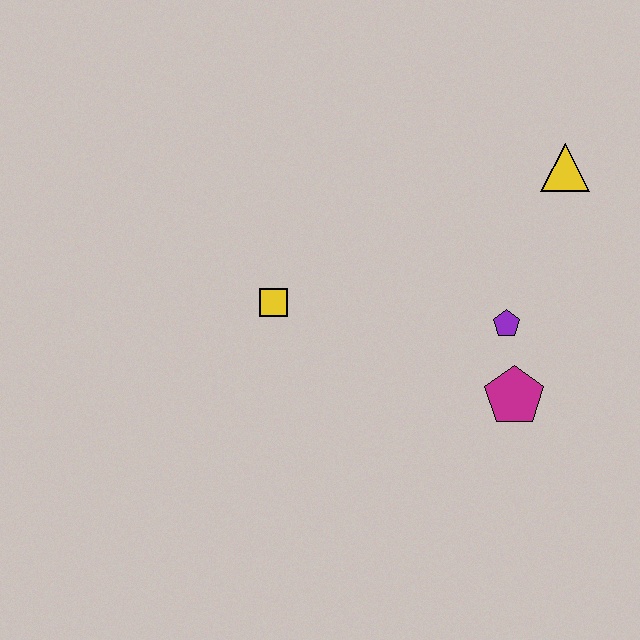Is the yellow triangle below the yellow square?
No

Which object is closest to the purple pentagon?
The magenta pentagon is closest to the purple pentagon.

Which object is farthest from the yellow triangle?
The yellow square is farthest from the yellow triangle.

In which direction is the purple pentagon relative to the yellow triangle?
The purple pentagon is below the yellow triangle.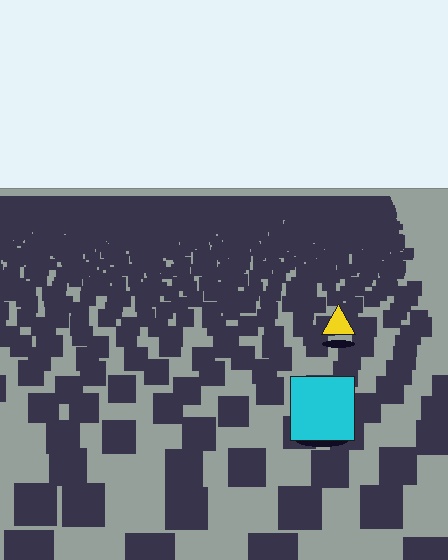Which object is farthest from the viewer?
The yellow triangle is farthest from the viewer. It appears smaller and the ground texture around it is denser.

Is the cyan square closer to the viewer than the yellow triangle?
Yes. The cyan square is closer — you can tell from the texture gradient: the ground texture is coarser near it.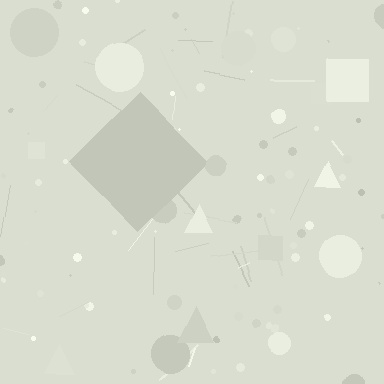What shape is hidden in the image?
A diamond is hidden in the image.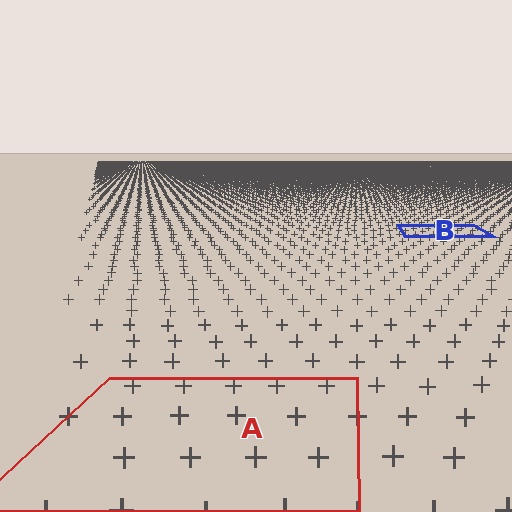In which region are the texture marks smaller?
The texture marks are smaller in region B, because it is farther away.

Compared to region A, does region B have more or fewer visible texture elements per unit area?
Region B has more texture elements per unit area — they are packed more densely because it is farther away.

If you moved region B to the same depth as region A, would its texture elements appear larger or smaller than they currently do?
They would appear larger. At a closer depth, the same texture elements are projected at a bigger on-screen size.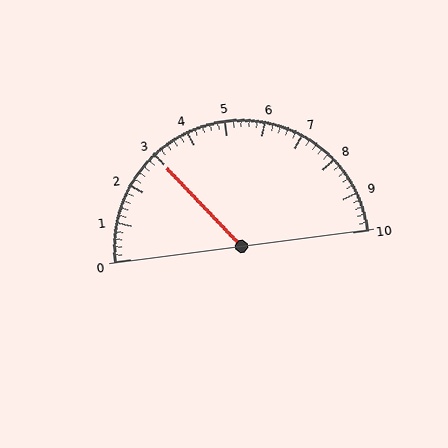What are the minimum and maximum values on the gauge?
The gauge ranges from 0 to 10.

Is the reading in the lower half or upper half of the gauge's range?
The reading is in the lower half of the range (0 to 10).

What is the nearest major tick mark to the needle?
The nearest major tick mark is 3.